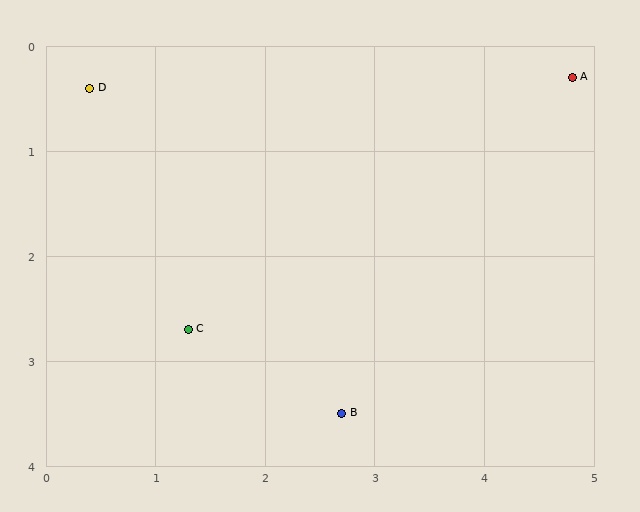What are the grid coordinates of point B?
Point B is at approximately (2.7, 3.5).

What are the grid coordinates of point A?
Point A is at approximately (4.8, 0.3).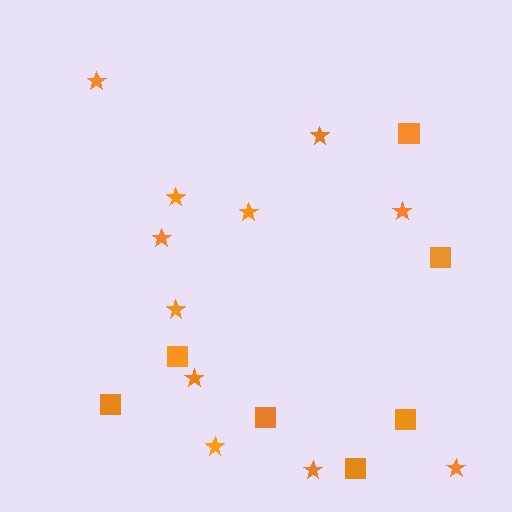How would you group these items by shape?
There are 2 groups: one group of squares (7) and one group of stars (11).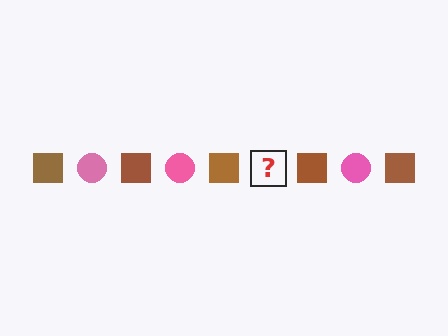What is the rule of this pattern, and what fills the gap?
The rule is that the pattern alternates between brown square and pink circle. The gap should be filled with a pink circle.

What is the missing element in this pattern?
The missing element is a pink circle.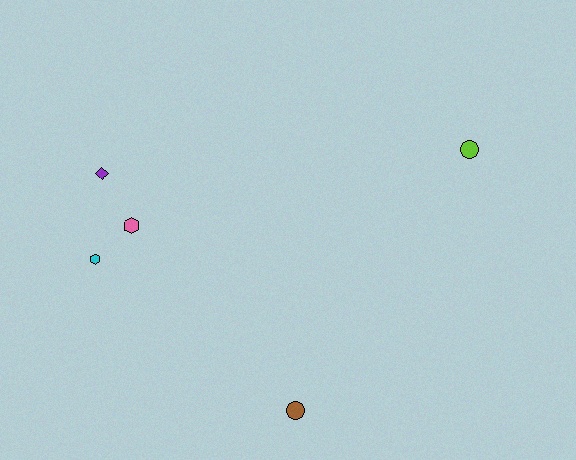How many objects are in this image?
There are 5 objects.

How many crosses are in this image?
There are no crosses.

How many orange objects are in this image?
There are no orange objects.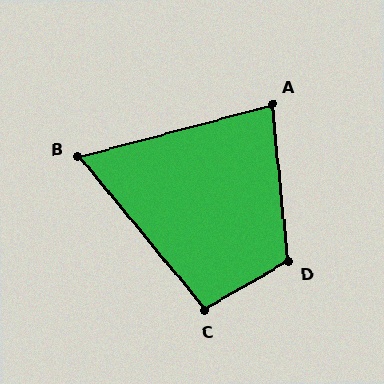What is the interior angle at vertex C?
Approximately 99 degrees (obtuse).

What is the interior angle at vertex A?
Approximately 81 degrees (acute).